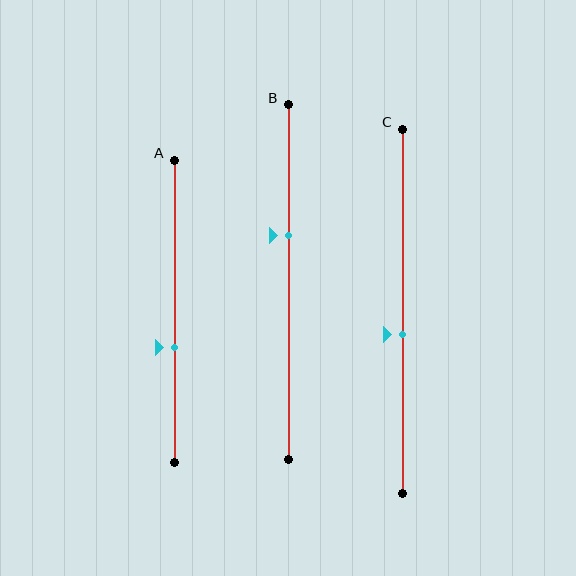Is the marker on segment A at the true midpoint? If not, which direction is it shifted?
No, the marker on segment A is shifted downward by about 12% of the segment length.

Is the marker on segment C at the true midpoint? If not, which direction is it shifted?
No, the marker on segment C is shifted downward by about 6% of the segment length.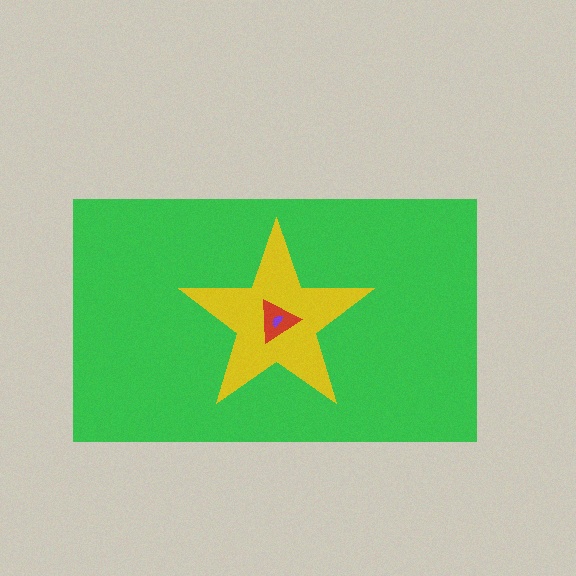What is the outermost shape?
The green rectangle.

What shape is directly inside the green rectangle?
The yellow star.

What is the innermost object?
The purple semicircle.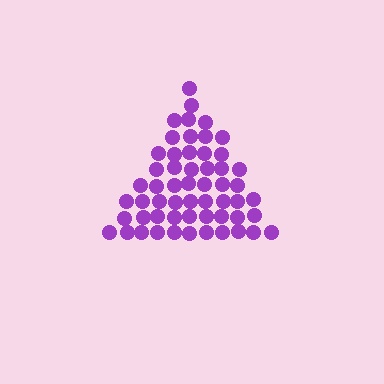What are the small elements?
The small elements are circles.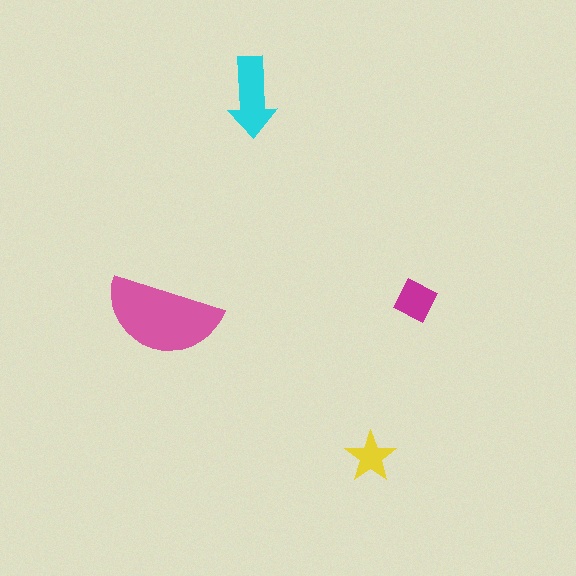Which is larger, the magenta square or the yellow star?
The magenta square.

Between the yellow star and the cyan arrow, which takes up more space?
The cyan arrow.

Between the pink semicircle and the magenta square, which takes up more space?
The pink semicircle.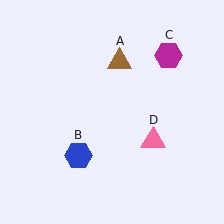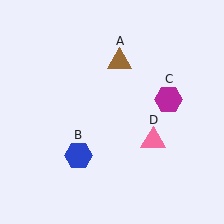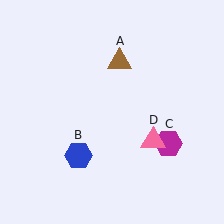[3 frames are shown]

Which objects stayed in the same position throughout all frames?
Brown triangle (object A) and blue hexagon (object B) and pink triangle (object D) remained stationary.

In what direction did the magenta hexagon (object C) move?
The magenta hexagon (object C) moved down.